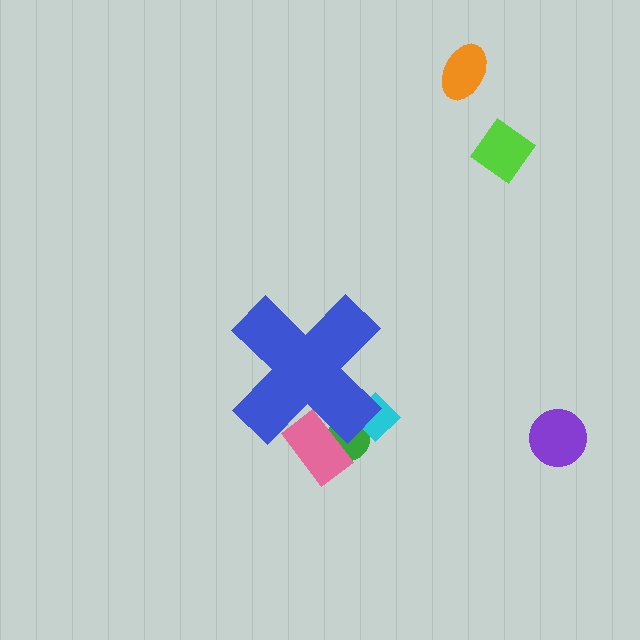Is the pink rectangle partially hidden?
Yes, the pink rectangle is partially hidden behind the blue cross.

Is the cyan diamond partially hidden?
Yes, the cyan diamond is partially hidden behind the blue cross.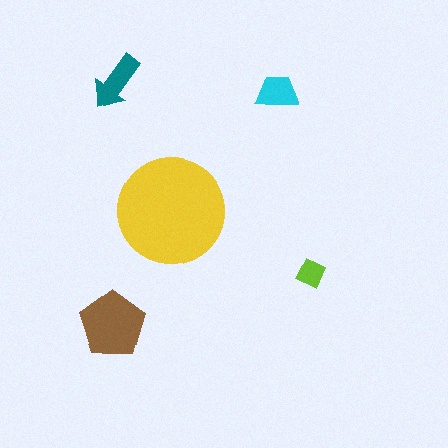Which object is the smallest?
The lime diamond.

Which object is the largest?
The yellow circle.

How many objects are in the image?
There are 5 objects in the image.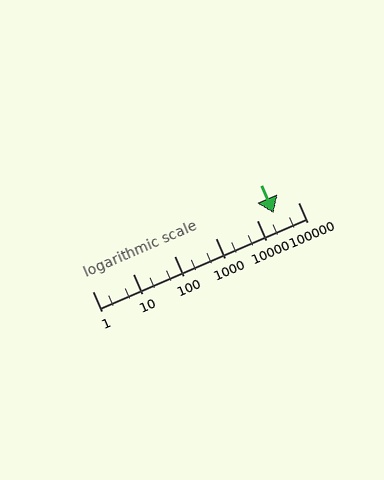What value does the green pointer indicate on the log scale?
The pointer indicates approximately 26000.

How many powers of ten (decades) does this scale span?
The scale spans 5 decades, from 1 to 100000.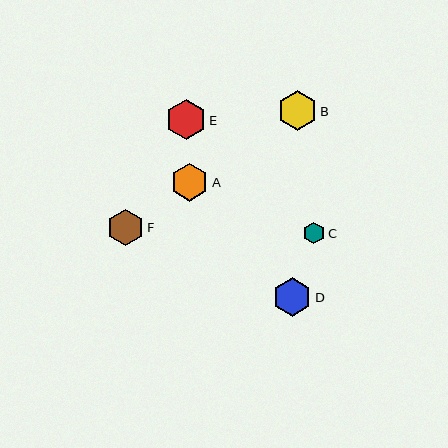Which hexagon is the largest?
Hexagon B is the largest with a size of approximately 40 pixels.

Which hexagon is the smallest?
Hexagon C is the smallest with a size of approximately 21 pixels.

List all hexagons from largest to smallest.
From largest to smallest: B, E, D, A, F, C.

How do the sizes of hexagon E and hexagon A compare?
Hexagon E and hexagon A are approximately the same size.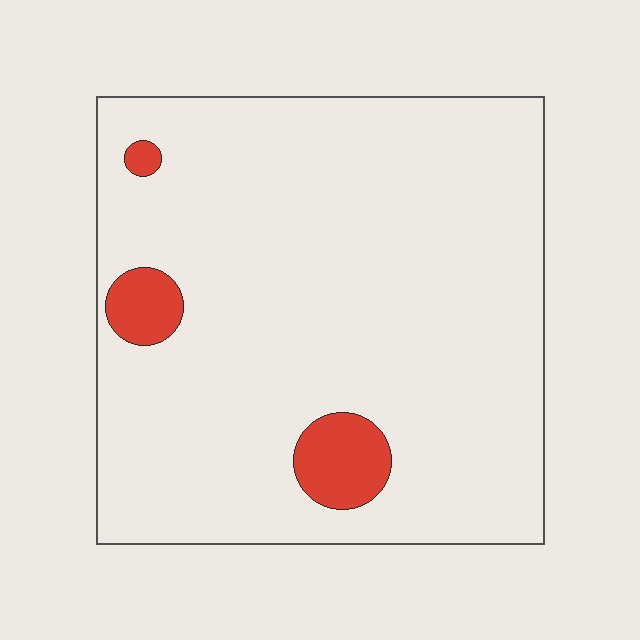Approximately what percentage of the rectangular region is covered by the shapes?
Approximately 5%.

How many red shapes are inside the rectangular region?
3.